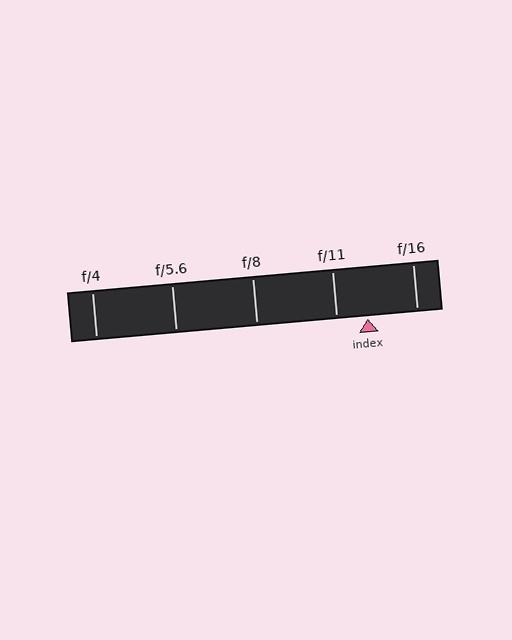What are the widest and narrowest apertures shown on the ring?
The widest aperture shown is f/4 and the narrowest is f/16.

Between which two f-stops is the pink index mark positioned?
The index mark is between f/11 and f/16.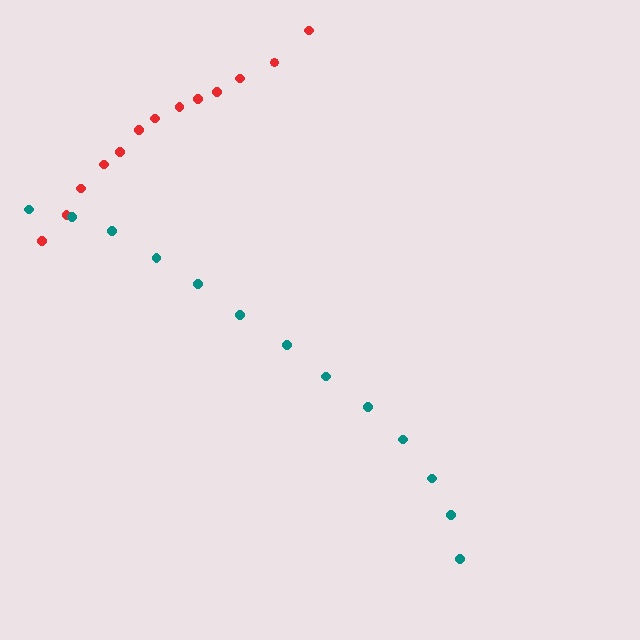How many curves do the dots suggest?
There are 2 distinct paths.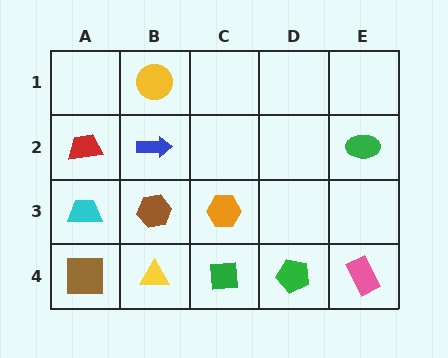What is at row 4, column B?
A yellow triangle.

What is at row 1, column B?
A yellow circle.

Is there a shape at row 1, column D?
No, that cell is empty.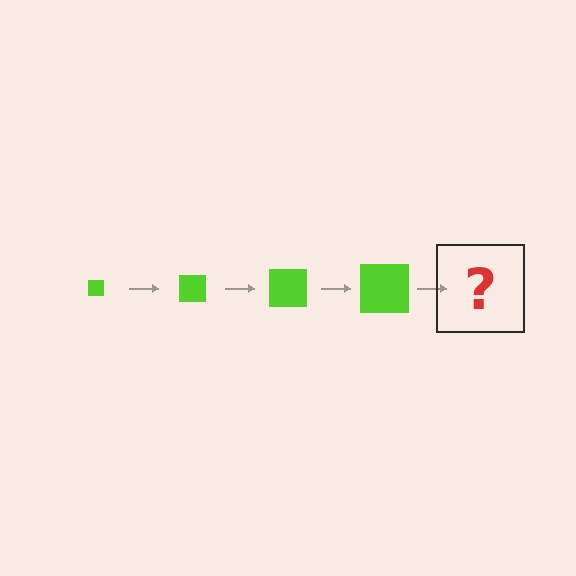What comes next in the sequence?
The next element should be a lime square, larger than the previous one.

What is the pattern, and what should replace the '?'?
The pattern is that the square gets progressively larger each step. The '?' should be a lime square, larger than the previous one.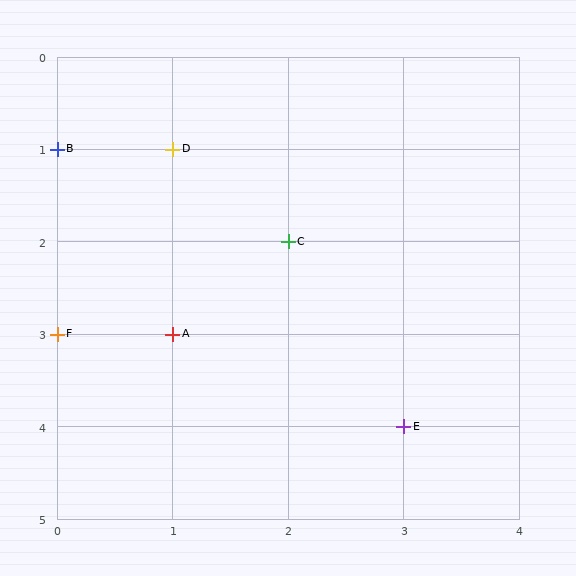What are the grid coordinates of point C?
Point C is at grid coordinates (2, 2).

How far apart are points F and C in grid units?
Points F and C are 2 columns and 1 row apart (about 2.2 grid units diagonally).